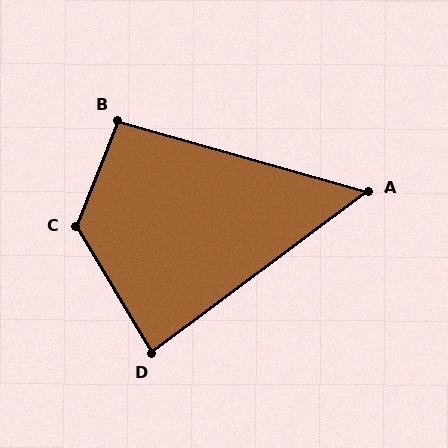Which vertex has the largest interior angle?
C, at approximately 127 degrees.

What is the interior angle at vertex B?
Approximately 96 degrees (obtuse).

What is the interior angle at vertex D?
Approximately 84 degrees (acute).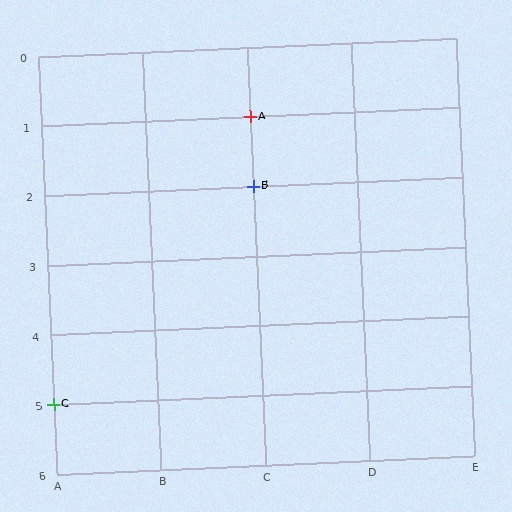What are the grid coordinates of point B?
Point B is at grid coordinates (C, 2).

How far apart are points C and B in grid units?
Points C and B are 2 columns and 3 rows apart (about 3.6 grid units diagonally).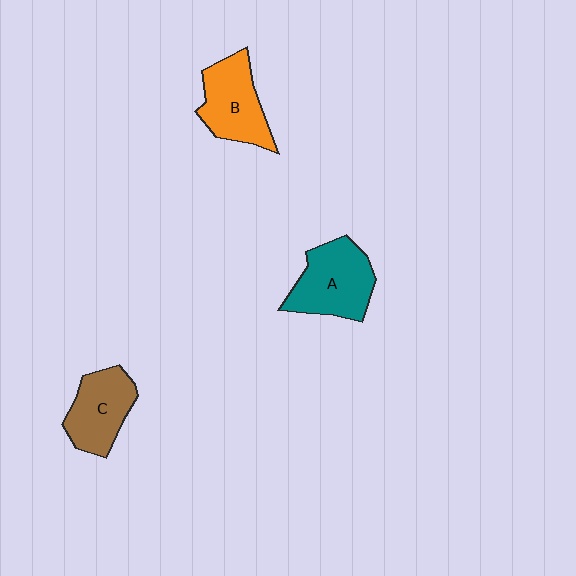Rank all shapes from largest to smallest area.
From largest to smallest: A (teal), B (orange), C (brown).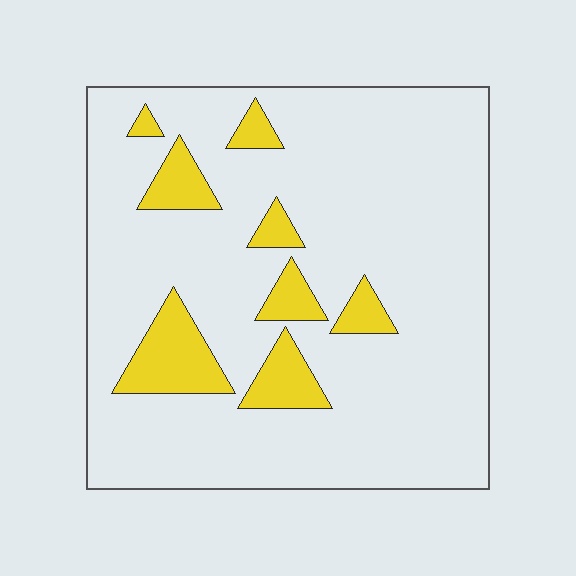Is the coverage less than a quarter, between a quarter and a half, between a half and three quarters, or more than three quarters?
Less than a quarter.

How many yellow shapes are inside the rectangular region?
8.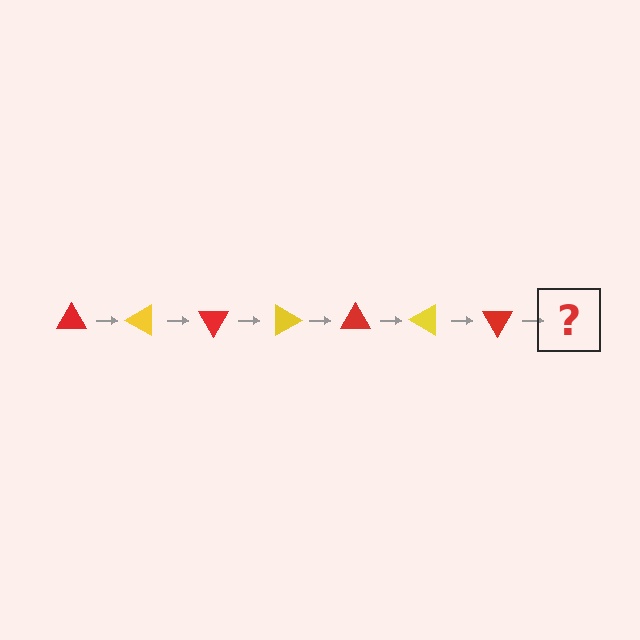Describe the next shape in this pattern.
It should be a yellow triangle, rotated 210 degrees from the start.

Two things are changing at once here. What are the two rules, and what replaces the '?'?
The two rules are that it rotates 30 degrees each step and the color cycles through red and yellow. The '?' should be a yellow triangle, rotated 210 degrees from the start.